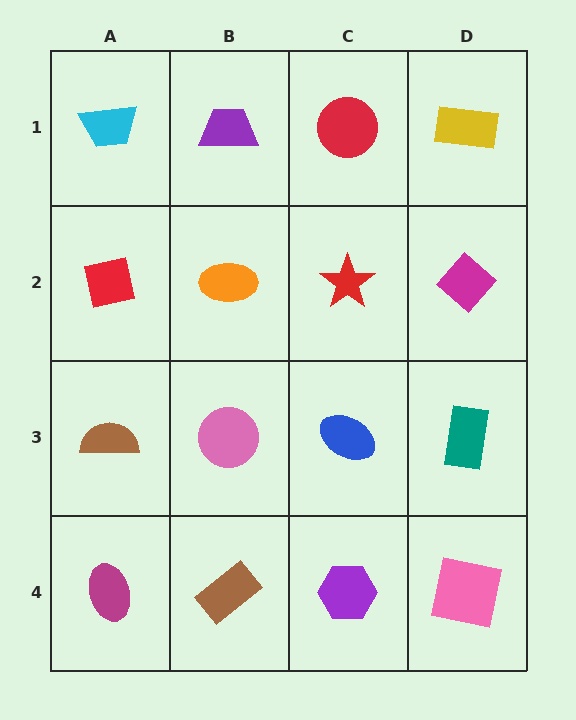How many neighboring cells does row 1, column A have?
2.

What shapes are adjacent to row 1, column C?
A red star (row 2, column C), a purple trapezoid (row 1, column B), a yellow rectangle (row 1, column D).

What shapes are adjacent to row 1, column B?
An orange ellipse (row 2, column B), a cyan trapezoid (row 1, column A), a red circle (row 1, column C).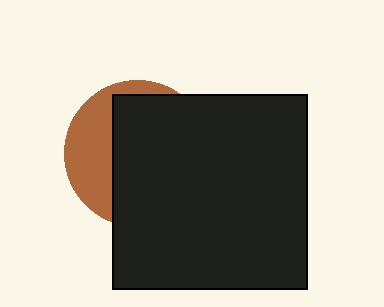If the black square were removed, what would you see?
You would see the complete brown circle.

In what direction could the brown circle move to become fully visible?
The brown circle could move left. That would shift it out from behind the black square entirely.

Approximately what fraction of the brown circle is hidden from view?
Roughly 68% of the brown circle is hidden behind the black square.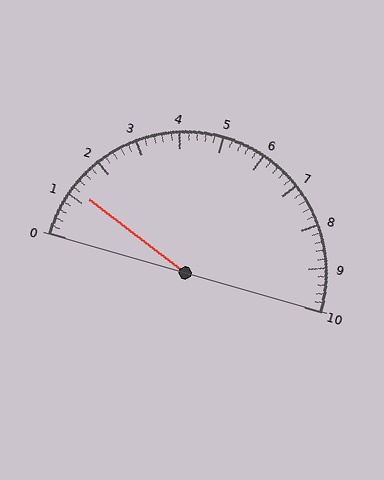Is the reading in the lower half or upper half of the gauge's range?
The reading is in the lower half of the range (0 to 10).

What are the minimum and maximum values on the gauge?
The gauge ranges from 0 to 10.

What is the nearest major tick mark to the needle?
The nearest major tick mark is 1.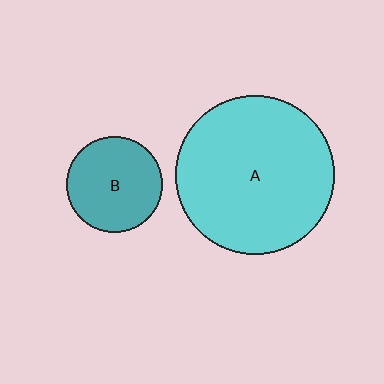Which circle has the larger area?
Circle A (cyan).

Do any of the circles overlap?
No, none of the circles overlap.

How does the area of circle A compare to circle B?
Approximately 2.7 times.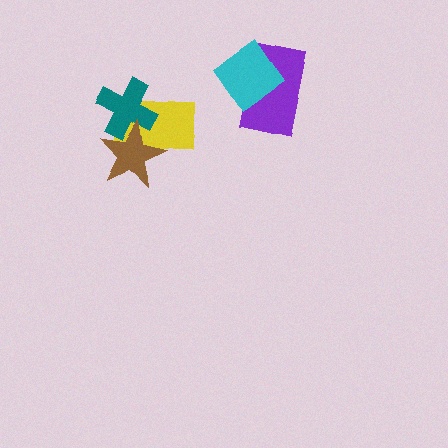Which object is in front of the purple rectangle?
The cyan diamond is in front of the purple rectangle.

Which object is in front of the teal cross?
The brown star is in front of the teal cross.